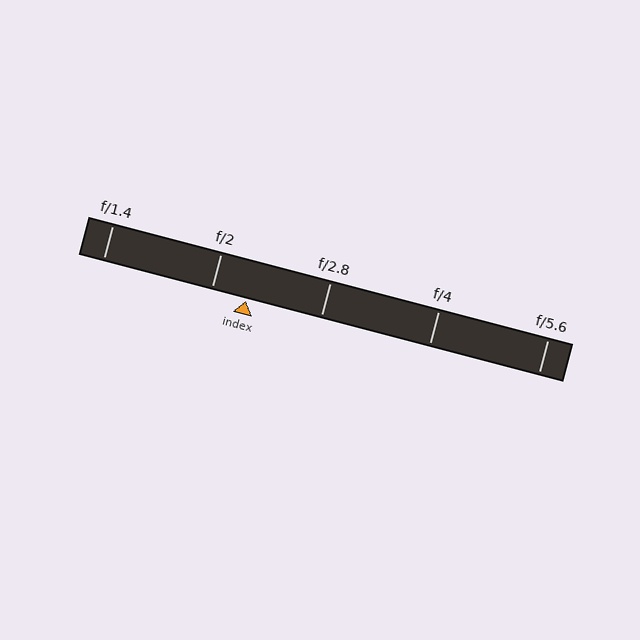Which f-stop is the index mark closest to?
The index mark is closest to f/2.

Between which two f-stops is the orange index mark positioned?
The index mark is between f/2 and f/2.8.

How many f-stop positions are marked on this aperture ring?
There are 5 f-stop positions marked.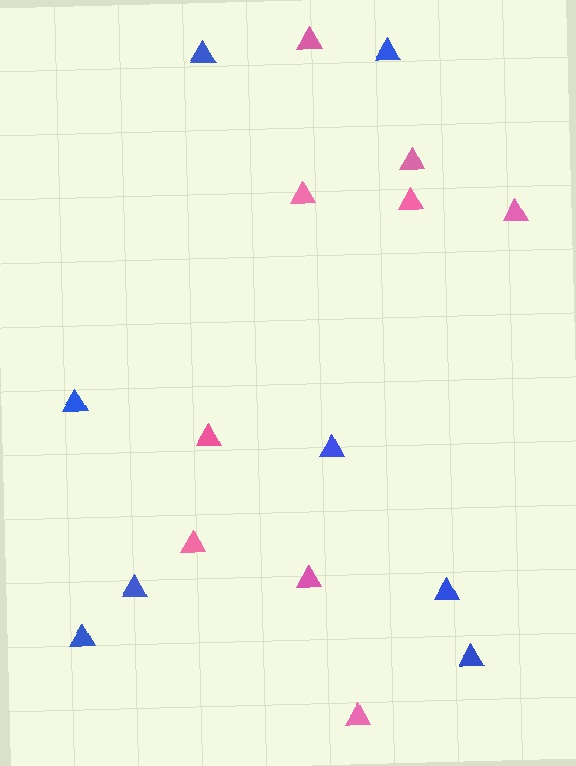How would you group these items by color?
There are 2 groups: one group of pink triangles (9) and one group of blue triangles (8).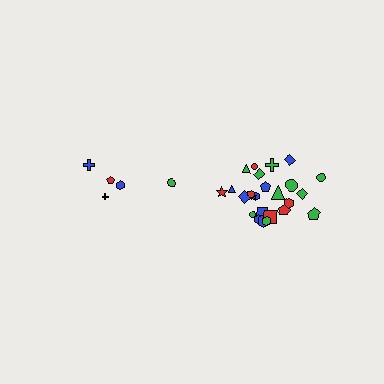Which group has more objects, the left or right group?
The right group.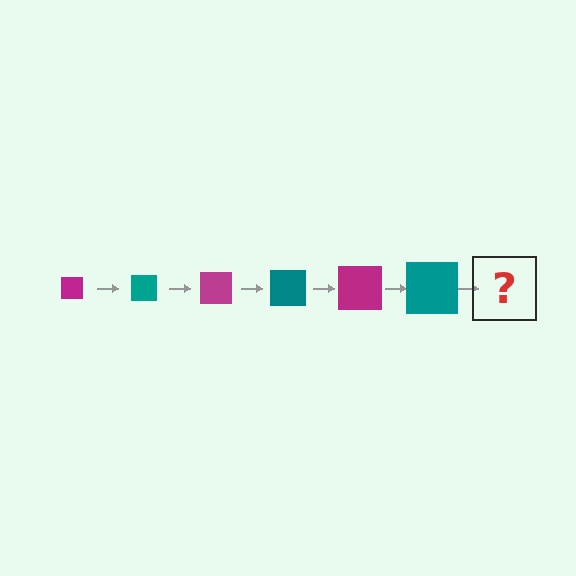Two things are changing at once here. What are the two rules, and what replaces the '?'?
The two rules are that the square grows larger each step and the color cycles through magenta and teal. The '?' should be a magenta square, larger than the previous one.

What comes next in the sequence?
The next element should be a magenta square, larger than the previous one.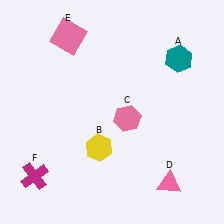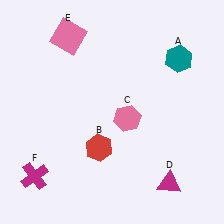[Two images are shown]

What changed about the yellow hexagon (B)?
In Image 1, B is yellow. In Image 2, it changed to red.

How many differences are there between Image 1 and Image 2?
There are 2 differences between the two images.